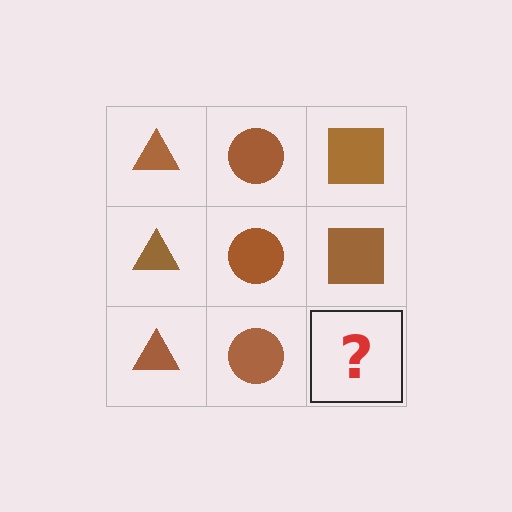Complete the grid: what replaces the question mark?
The question mark should be replaced with a brown square.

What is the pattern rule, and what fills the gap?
The rule is that each column has a consistent shape. The gap should be filled with a brown square.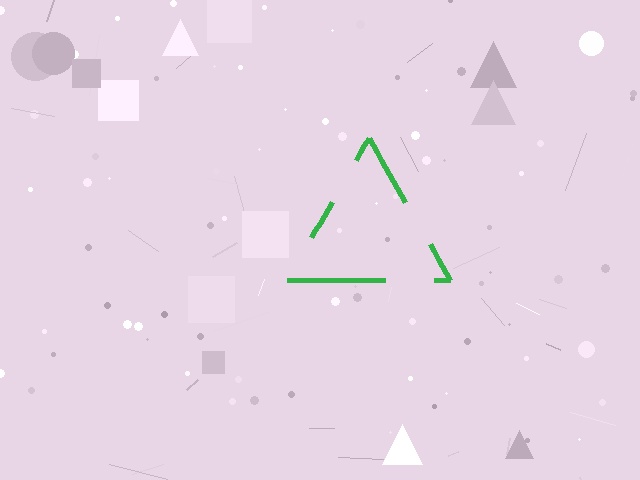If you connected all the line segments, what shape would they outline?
They would outline a triangle.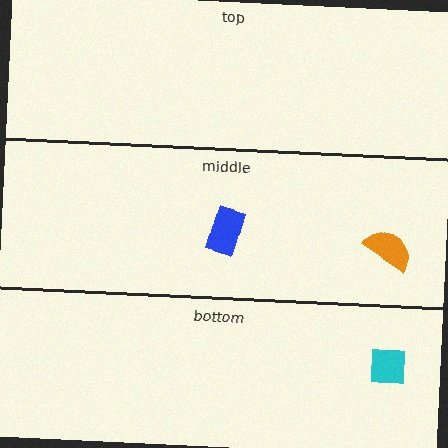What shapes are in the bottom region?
The cyan square.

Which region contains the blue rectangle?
The middle region.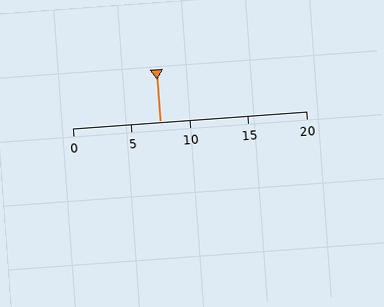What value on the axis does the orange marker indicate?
The marker indicates approximately 7.5.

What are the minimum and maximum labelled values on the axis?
The axis runs from 0 to 20.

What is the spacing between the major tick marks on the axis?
The major ticks are spaced 5 apart.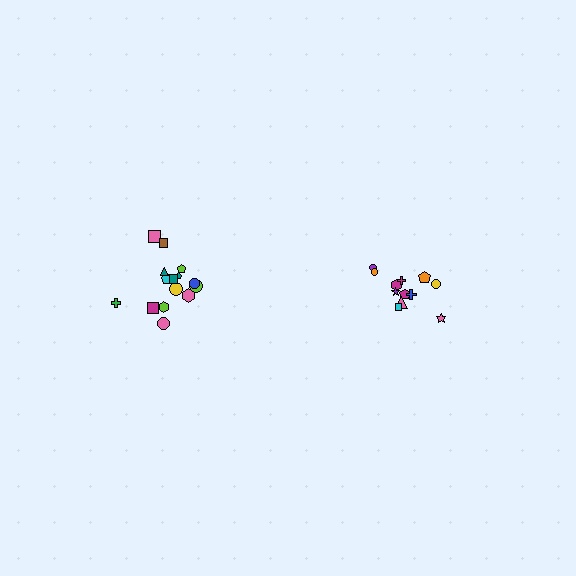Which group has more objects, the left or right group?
The left group.